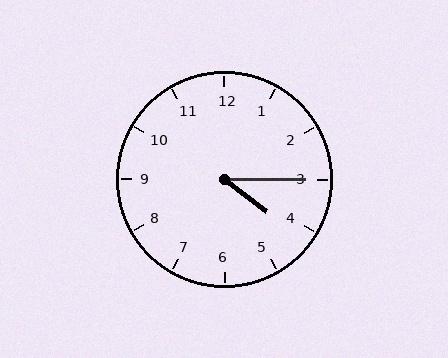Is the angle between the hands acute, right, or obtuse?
It is acute.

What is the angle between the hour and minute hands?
Approximately 38 degrees.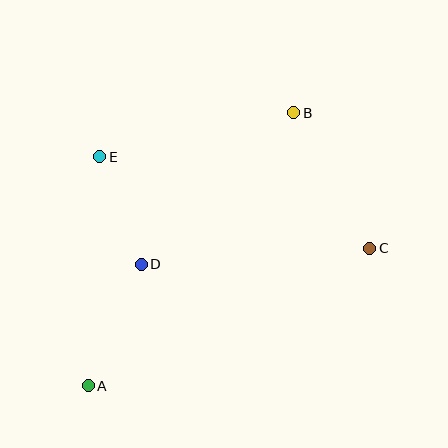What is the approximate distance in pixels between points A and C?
The distance between A and C is approximately 313 pixels.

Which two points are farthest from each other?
Points A and B are farthest from each other.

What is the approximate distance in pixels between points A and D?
The distance between A and D is approximately 133 pixels.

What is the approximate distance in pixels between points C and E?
The distance between C and E is approximately 285 pixels.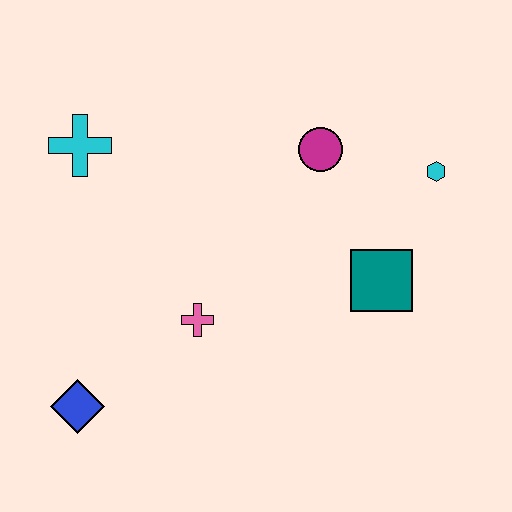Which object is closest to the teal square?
The cyan hexagon is closest to the teal square.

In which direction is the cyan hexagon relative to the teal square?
The cyan hexagon is above the teal square.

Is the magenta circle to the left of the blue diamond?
No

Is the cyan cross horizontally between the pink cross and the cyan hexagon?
No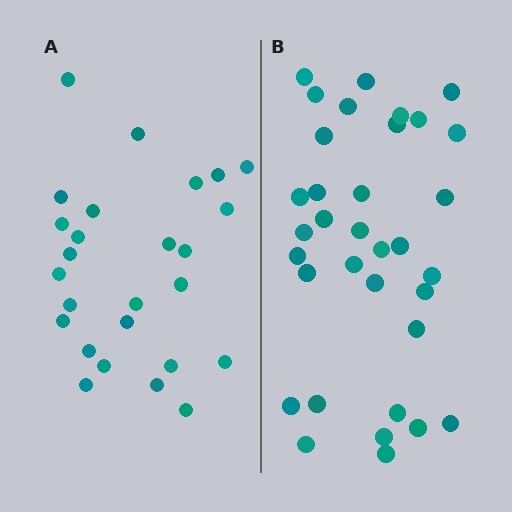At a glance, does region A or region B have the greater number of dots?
Region B (the right region) has more dots.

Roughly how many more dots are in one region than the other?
Region B has roughly 8 or so more dots than region A.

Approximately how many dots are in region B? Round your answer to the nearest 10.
About 30 dots. (The exact count is 34, which rounds to 30.)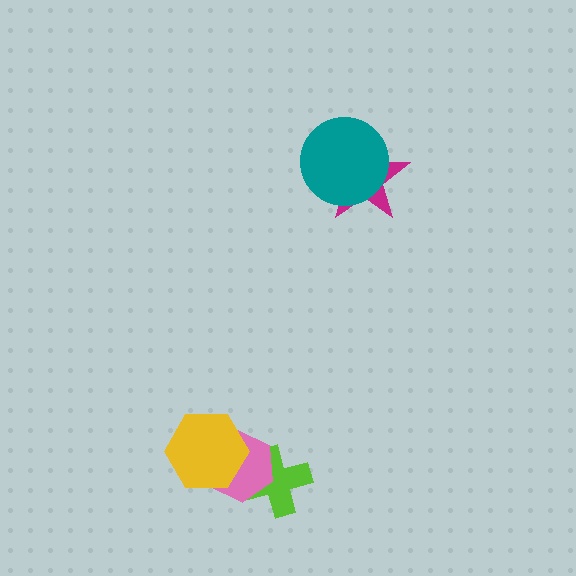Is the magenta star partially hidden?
Yes, it is partially covered by another shape.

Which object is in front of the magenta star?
The teal circle is in front of the magenta star.